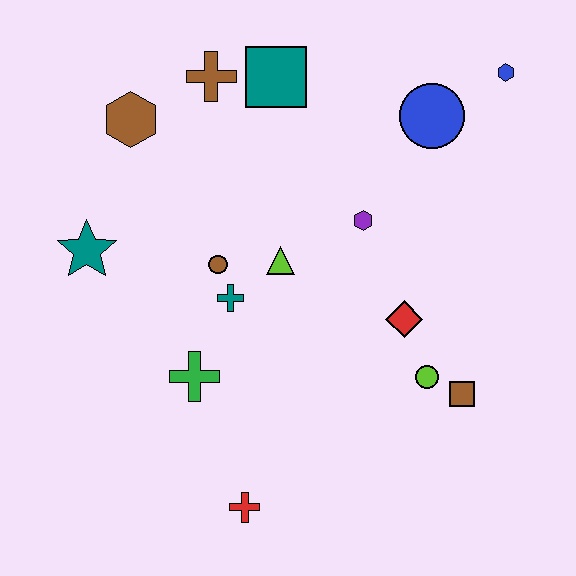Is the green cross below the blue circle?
Yes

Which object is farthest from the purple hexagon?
The red cross is farthest from the purple hexagon.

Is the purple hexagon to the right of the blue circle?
No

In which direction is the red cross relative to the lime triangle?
The red cross is below the lime triangle.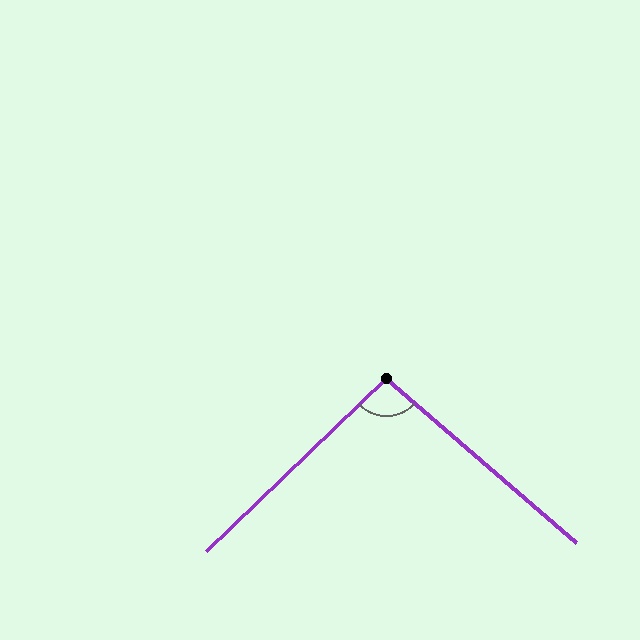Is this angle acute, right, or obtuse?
It is obtuse.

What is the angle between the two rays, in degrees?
Approximately 95 degrees.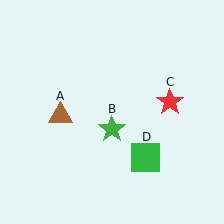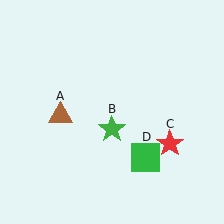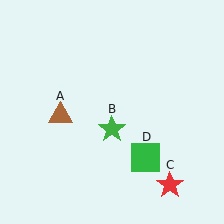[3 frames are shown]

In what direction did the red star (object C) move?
The red star (object C) moved down.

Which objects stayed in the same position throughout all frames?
Brown triangle (object A) and green star (object B) and green square (object D) remained stationary.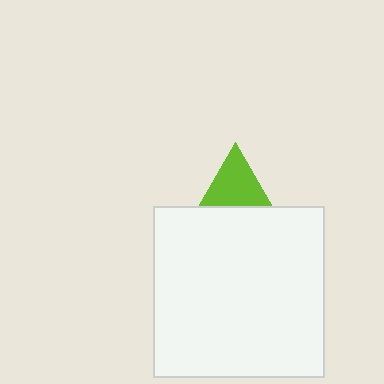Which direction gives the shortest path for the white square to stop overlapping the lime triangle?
Moving down gives the shortest separation.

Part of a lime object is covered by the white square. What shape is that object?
It is a triangle.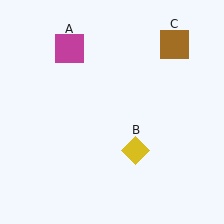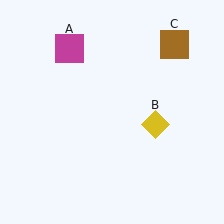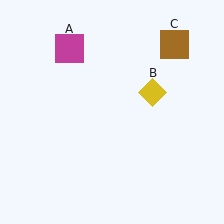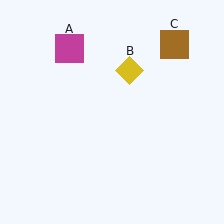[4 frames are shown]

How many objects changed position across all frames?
1 object changed position: yellow diamond (object B).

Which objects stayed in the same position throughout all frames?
Magenta square (object A) and brown square (object C) remained stationary.